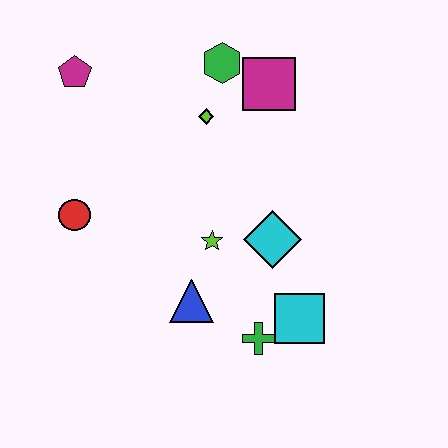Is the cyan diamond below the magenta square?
Yes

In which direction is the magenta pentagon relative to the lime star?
The magenta pentagon is above the lime star.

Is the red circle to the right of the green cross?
No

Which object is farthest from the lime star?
The magenta pentagon is farthest from the lime star.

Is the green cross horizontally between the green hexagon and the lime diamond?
No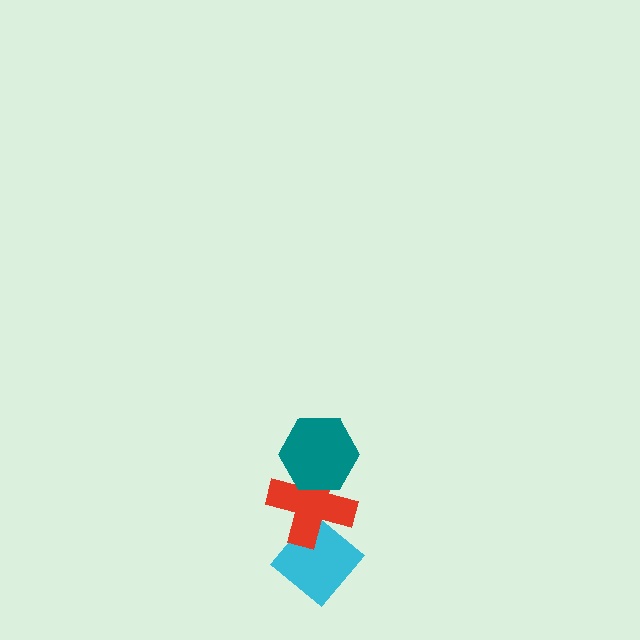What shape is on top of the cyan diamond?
The red cross is on top of the cyan diamond.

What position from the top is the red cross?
The red cross is 2nd from the top.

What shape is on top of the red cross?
The teal hexagon is on top of the red cross.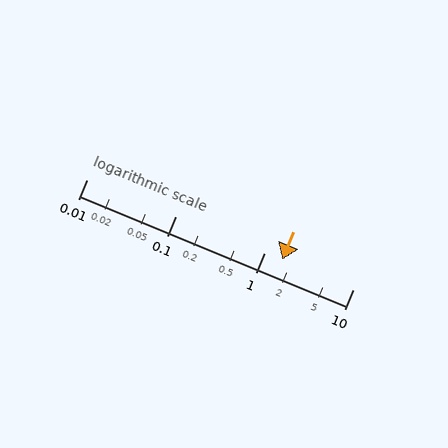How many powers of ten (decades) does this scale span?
The scale spans 3 decades, from 0.01 to 10.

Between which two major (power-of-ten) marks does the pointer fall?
The pointer is between 1 and 10.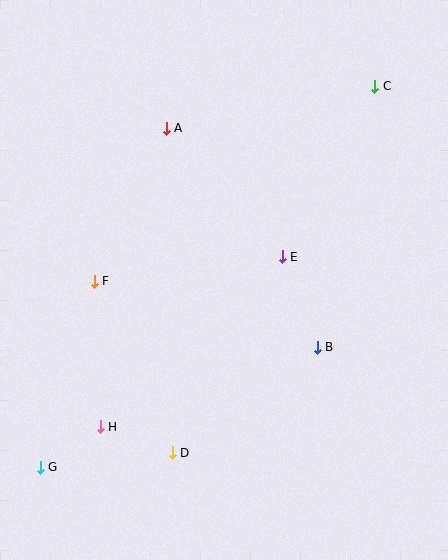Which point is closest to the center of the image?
Point E at (282, 257) is closest to the center.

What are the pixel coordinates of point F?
Point F is at (94, 281).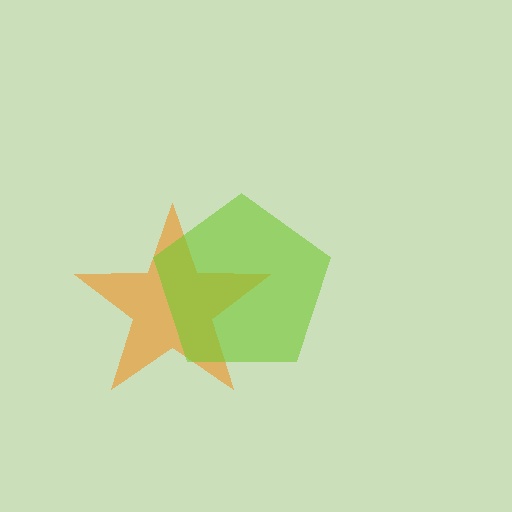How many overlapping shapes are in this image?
There are 2 overlapping shapes in the image.